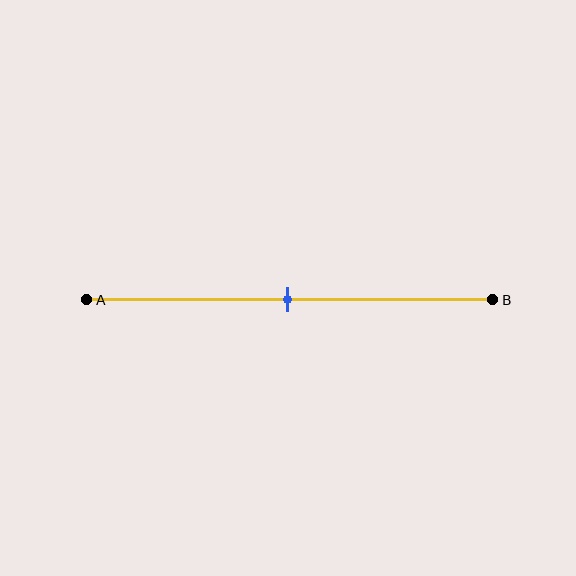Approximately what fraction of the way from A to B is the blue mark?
The blue mark is approximately 50% of the way from A to B.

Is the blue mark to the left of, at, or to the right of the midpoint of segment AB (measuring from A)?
The blue mark is approximately at the midpoint of segment AB.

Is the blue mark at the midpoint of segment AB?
Yes, the mark is approximately at the midpoint.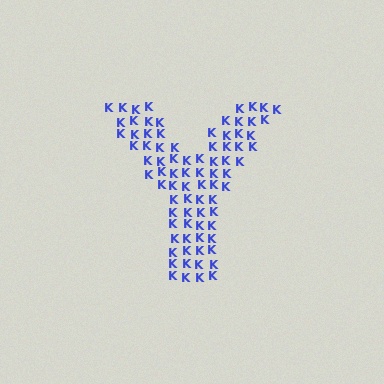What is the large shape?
The large shape is the letter Y.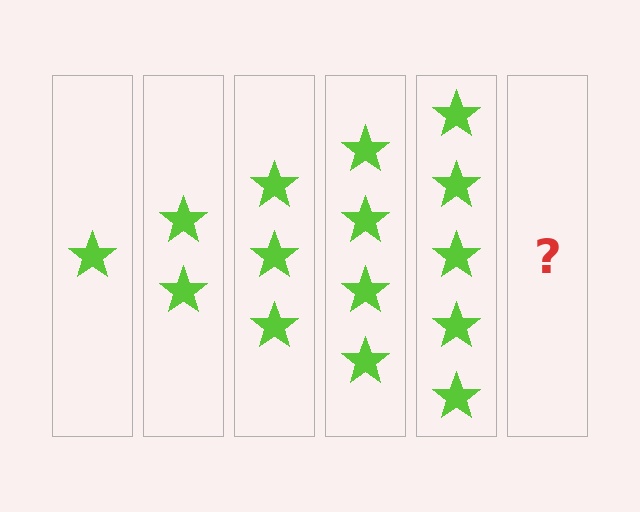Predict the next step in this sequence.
The next step is 6 stars.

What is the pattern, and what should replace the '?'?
The pattern is that each step adds one more star. The '?' should be 6 stars.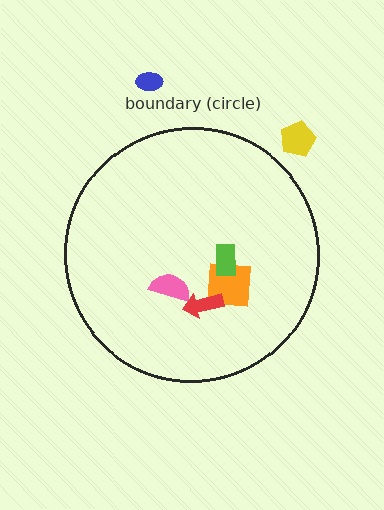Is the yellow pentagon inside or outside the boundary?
Outside.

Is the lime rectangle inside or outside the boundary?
Inside.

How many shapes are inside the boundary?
4 inside, 2 outside.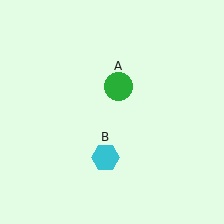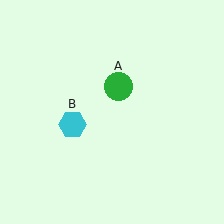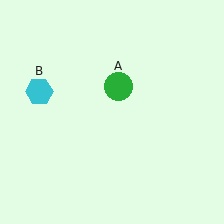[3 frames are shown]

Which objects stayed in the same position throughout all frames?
Green circle (object A) remained stationary.